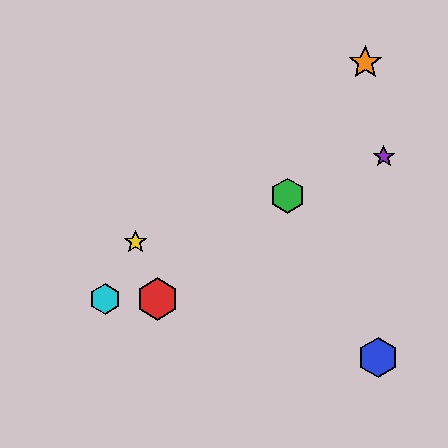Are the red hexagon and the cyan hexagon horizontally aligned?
Yes, both are at y≈299.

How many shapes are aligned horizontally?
2 shapes (the red hexagon, the cyan hexagon) are aligned horizontally.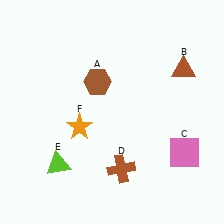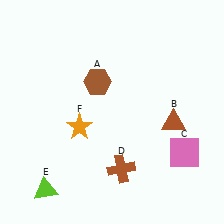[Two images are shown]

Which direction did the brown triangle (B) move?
The brown triangle (B) moved down.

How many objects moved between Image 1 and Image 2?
2 objects moved between the two images.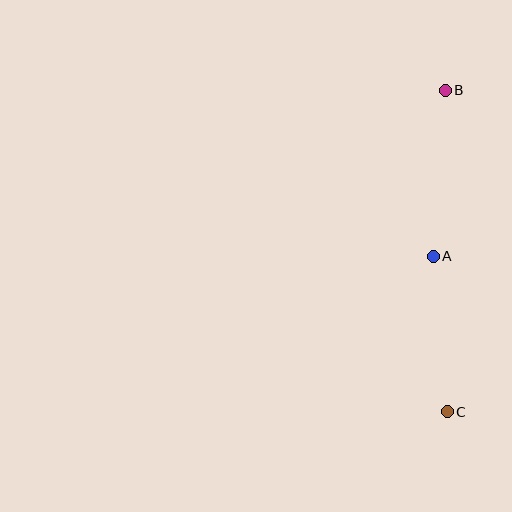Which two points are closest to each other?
Points A and C are closest to each other.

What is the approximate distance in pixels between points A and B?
The distance between A and B is approximately 166 pixels.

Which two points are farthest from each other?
Points B and C are farthest from each other.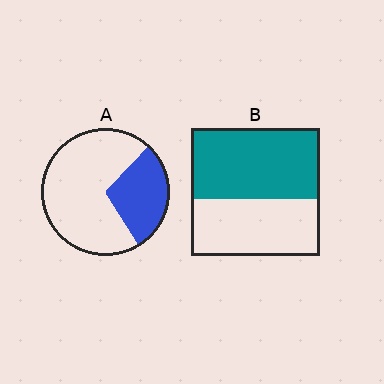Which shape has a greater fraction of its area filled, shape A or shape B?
Shape B.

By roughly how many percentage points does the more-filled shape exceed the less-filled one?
By roughly 25 percentage points (B over A).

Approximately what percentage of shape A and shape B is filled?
A is approximately 30% and B is approximately 55%.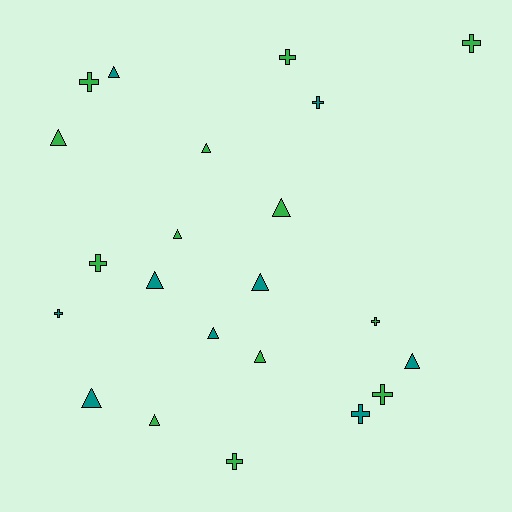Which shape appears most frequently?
Triangle, with 12 objects.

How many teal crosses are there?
There are 3 teal crosses.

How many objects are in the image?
There are 22 objects.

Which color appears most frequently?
Green, with 13 objects.